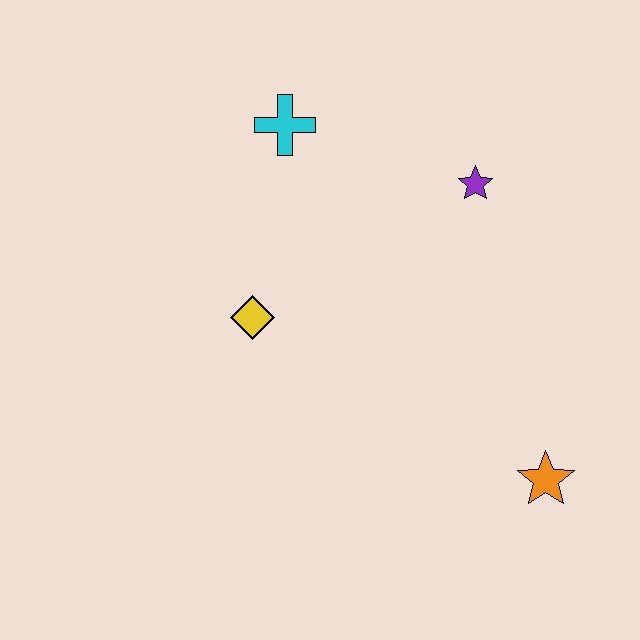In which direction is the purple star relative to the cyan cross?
The purple star is to the right of the cyan cross.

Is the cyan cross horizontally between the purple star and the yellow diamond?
Yes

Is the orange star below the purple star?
Yes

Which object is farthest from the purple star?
The orange star is farthest from the purple star.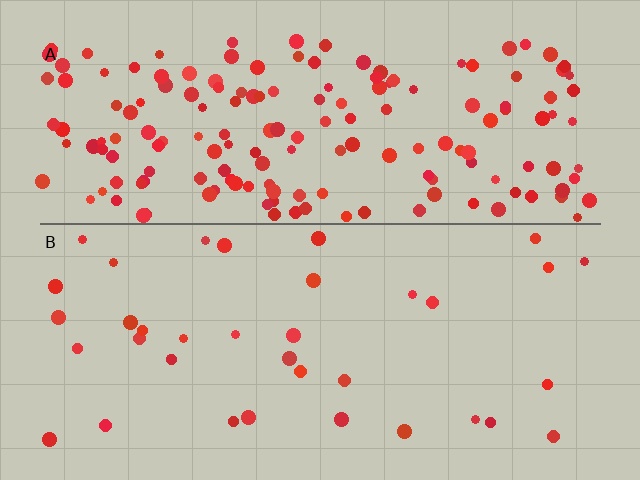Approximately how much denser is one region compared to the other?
Approximately 4.6× — region A over region B.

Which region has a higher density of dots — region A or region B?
A (the top).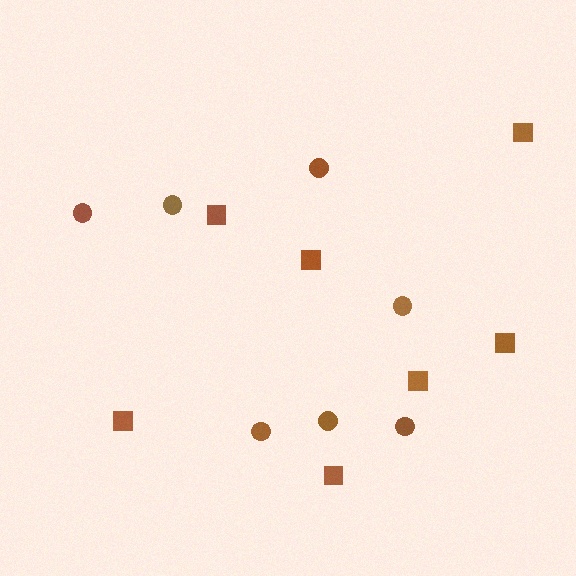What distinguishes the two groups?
There are 2 groups: one group of circles (7) and one group of squares (7).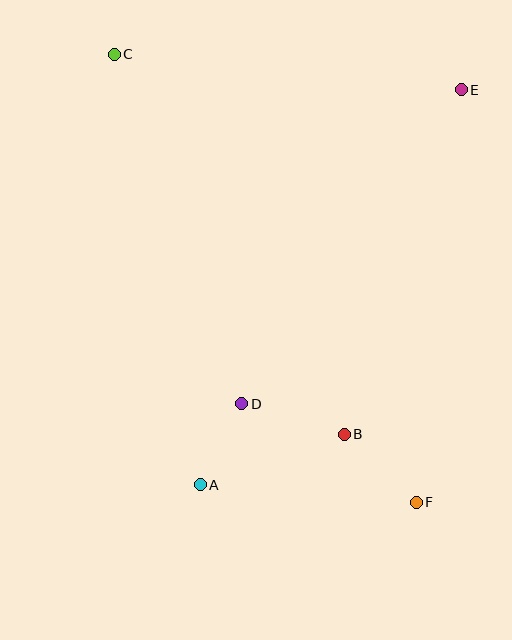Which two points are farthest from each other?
Points C and F are farthest from each other.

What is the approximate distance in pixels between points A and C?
The distance between A and C is approximately 439 pixels.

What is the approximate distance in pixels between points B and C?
The distance between B and C is approximately 444 pixels.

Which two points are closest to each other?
Points A and D are closest to each other.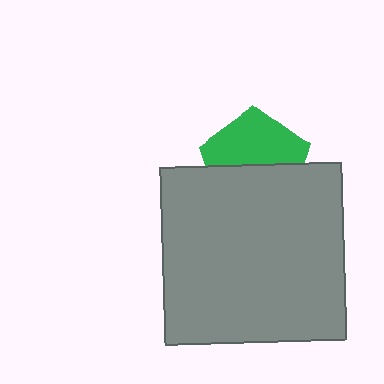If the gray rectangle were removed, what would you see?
You would see the complete green pentagon.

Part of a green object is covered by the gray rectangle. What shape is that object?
It is a pentagon.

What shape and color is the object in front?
The object in front is a gray rectangle.